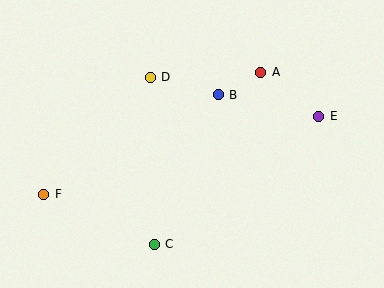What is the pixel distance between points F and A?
The distance between F and A is 249 pixels.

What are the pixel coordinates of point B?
Point B is at (218, 95).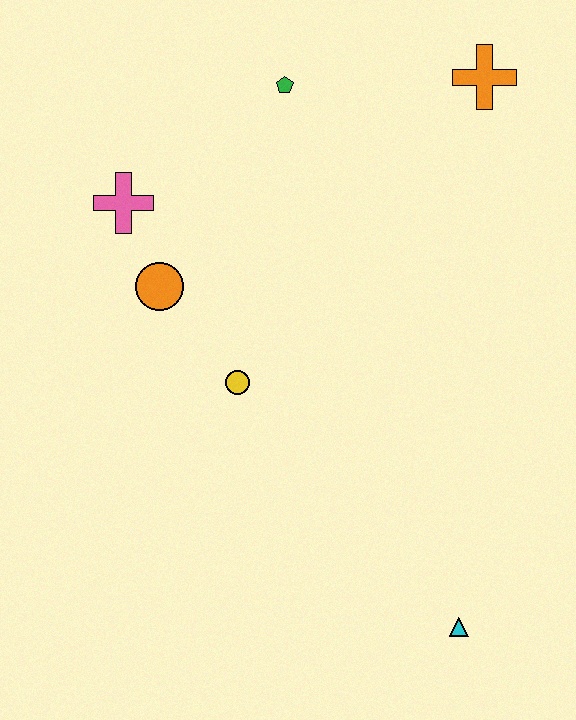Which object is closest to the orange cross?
The green pentagon is closest to the orange cross.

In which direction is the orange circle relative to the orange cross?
The orange circle is to the left of the orange cross.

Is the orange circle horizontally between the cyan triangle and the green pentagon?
No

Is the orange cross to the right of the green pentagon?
Yes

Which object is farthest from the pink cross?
The cyan triangle is farthest from the pink cross.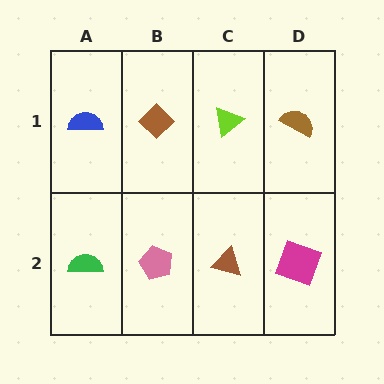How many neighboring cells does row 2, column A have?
2.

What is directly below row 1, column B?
A pink pentagon.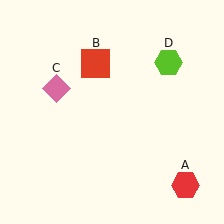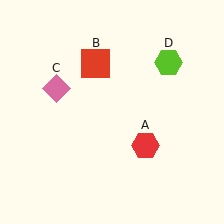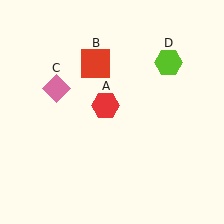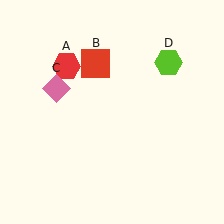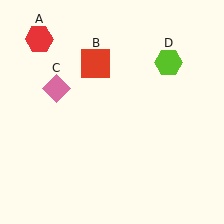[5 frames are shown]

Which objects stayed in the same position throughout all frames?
Red square (object B) and pink diamond (object C) and lime hexagon (object D) remained stationary.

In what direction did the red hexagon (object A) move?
The red hexagon (object A) moved up and to the left.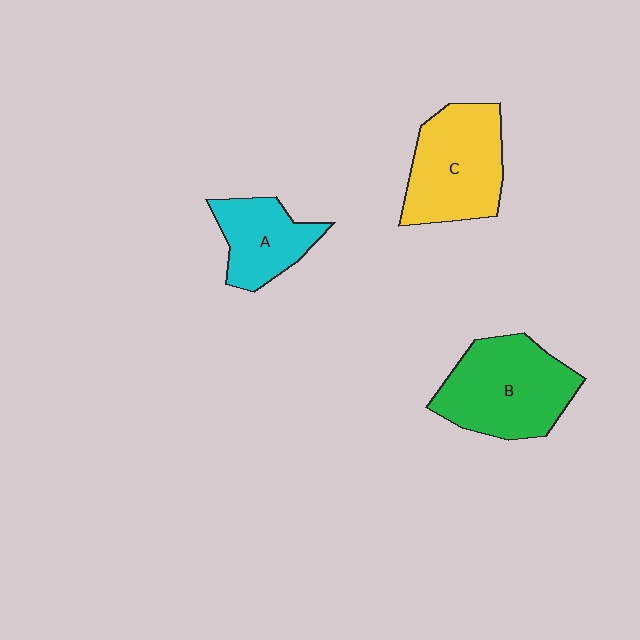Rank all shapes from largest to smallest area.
From largest to smallest: B (green), C (yellow), A (cyan).